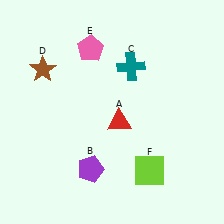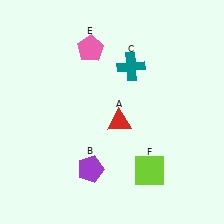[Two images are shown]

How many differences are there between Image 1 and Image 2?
There is 1 difference between the two images.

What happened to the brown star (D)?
The brown star (D) was removed in Image 2. It was in the top-left area of Image 1.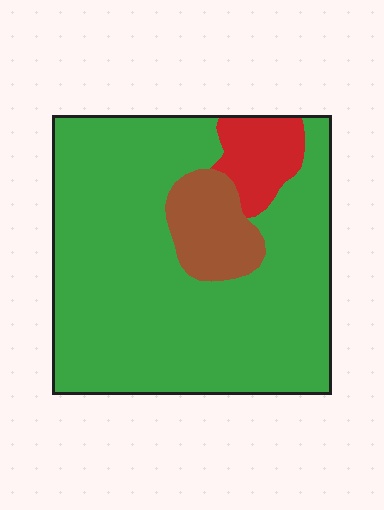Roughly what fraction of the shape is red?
Red takes up less than a sixth of the shape.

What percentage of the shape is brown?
Brown takes up about one tenth (1/10) of the shape.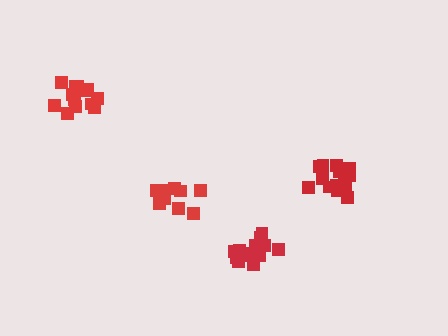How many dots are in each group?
Group 1: 15 dots, Group 2: 9 dots, Group 3: 14 dots, Group 4: 13 dots (51 total).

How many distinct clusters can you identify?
There are 4 distinct clusters.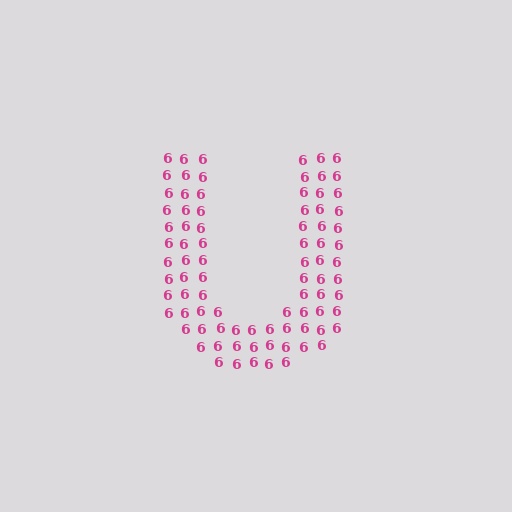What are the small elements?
The small elements are digit 6's.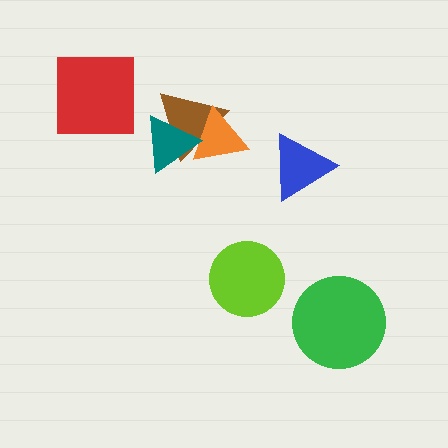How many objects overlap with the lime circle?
0 objects overlap with the lime circle.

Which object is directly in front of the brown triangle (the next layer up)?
The orange triangle is directly in front of the brown triangle.